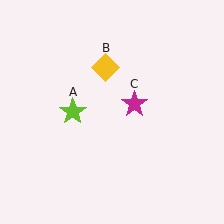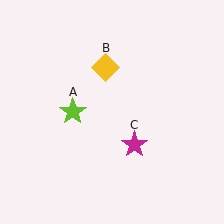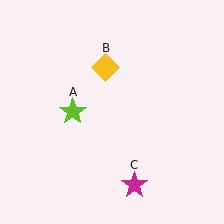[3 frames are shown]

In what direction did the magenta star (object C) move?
The magenta star (object C) moved down.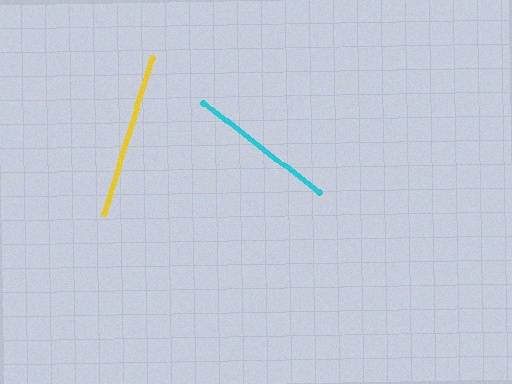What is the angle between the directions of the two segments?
Approximately 69 degrees.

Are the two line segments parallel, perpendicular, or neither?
Neither parallel nor perpendicular — they differ by about 69°.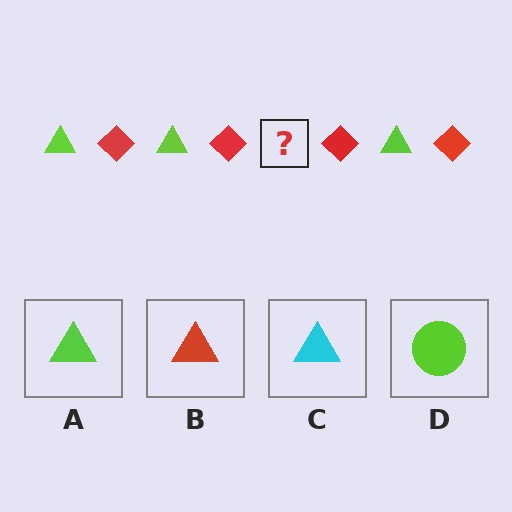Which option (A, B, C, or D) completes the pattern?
A.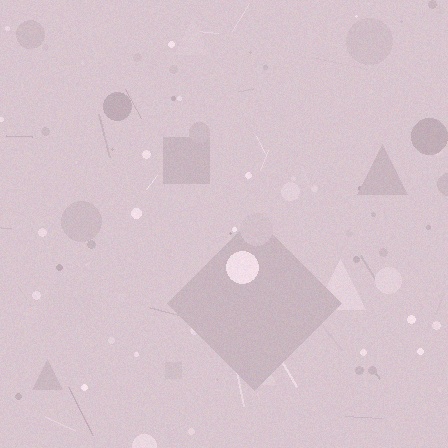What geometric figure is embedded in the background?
A diamond is embedded in the background.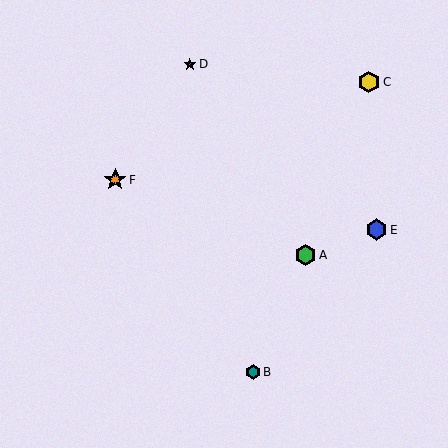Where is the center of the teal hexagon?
The center of the teal hexagon is at (253, 372).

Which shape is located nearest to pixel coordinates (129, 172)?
The orange star (labeled F) at (115, 180) is nearest to that location.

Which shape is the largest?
The orange star (labeled F) is the largest.